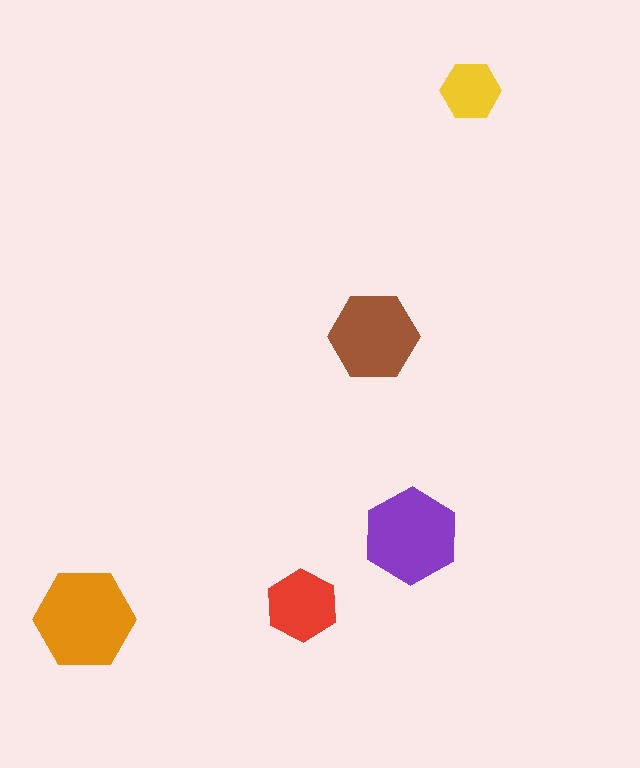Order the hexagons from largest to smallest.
the orange one, the purple one, the brown one, the red one, the yellow one.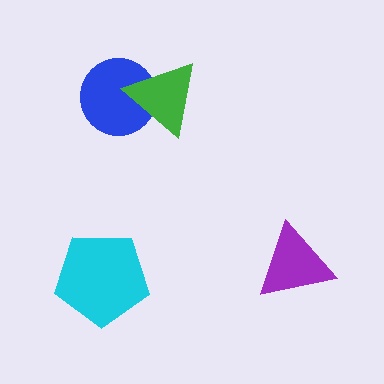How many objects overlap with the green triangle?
1 object overlaps with the green triangle.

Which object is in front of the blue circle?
The green triangle is in front of the blue circle.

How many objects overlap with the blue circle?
1 object overlaps with the blue circle.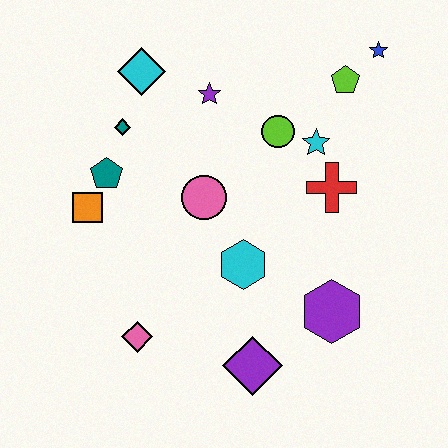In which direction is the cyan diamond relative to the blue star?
The cyan diamond is to the left of the blue star.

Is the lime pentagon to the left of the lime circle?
No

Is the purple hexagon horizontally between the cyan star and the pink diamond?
No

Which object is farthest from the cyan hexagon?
The blue star is farthest from the cyan hexagon.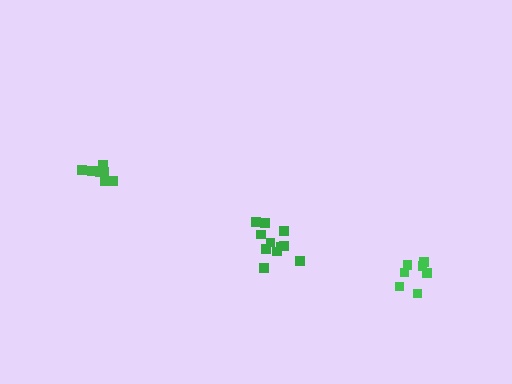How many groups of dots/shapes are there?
There are 3 groups.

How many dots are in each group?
Group 1: 9 dots, Group 2: 11 dots, Group 3: 7 dots (27 total).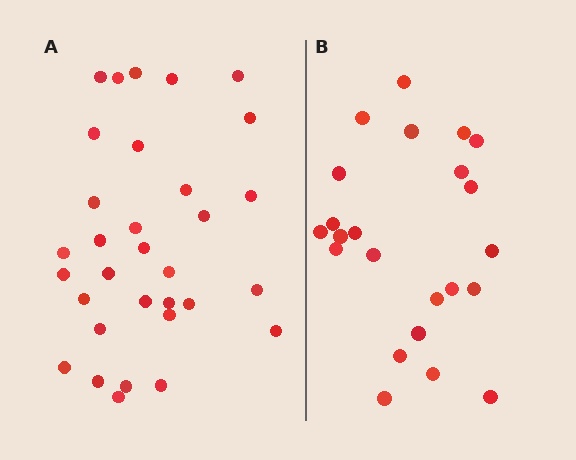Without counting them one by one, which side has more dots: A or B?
Region A (the left region) has more dots.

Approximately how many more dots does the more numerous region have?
Region A has roughly 8 or so more dots than region B.